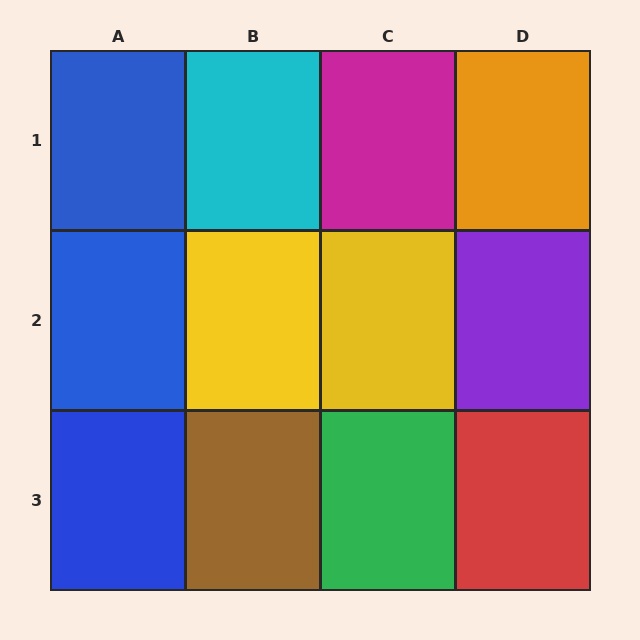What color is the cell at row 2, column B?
Yellow.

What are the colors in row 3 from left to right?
Blue, brown, green, red.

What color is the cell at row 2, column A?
Blue.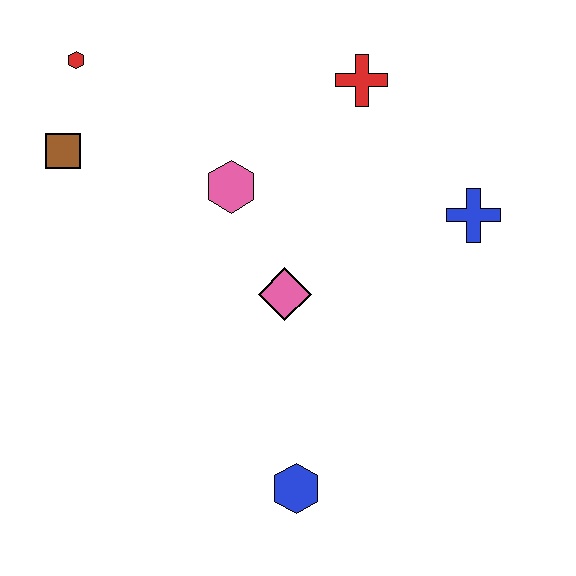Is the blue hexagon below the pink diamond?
Yes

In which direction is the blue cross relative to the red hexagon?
The blue cross is to the right of the red hexagon.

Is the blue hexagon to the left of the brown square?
No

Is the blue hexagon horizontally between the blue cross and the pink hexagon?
Yes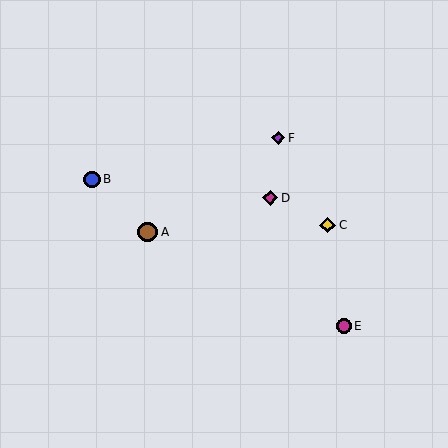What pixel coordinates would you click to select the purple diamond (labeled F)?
Click at (278, 138) to select the purple diamond F.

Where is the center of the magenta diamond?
The center of the magenta diamond is at (270, 198).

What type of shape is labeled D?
Shape D is a magenta diamond.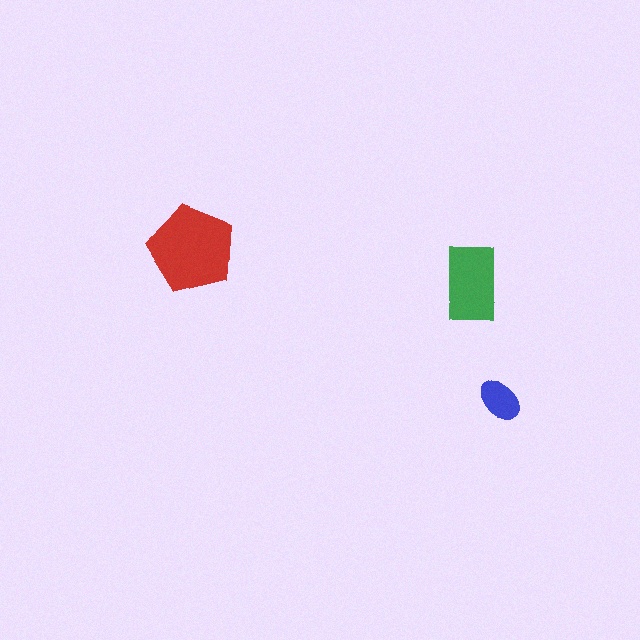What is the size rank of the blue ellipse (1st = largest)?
3rd.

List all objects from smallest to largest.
The blue ellipse, the green rectangle, the red pentagon.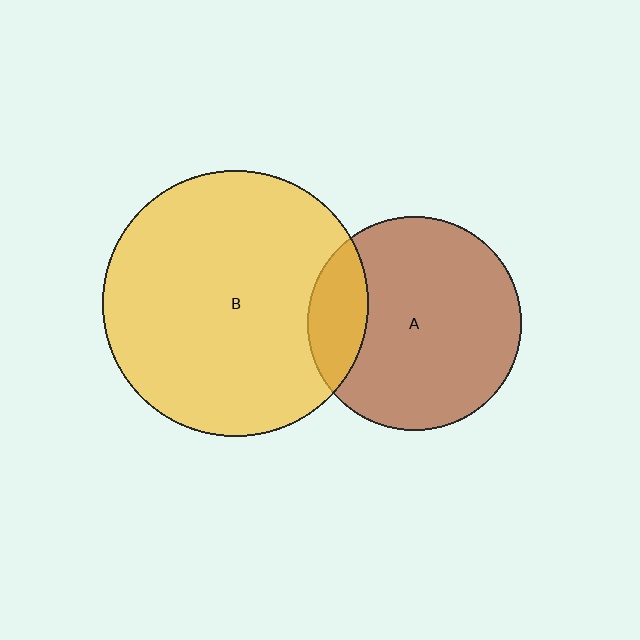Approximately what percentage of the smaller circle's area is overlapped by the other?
Approximately 20%.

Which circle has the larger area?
Circle B (yellow).